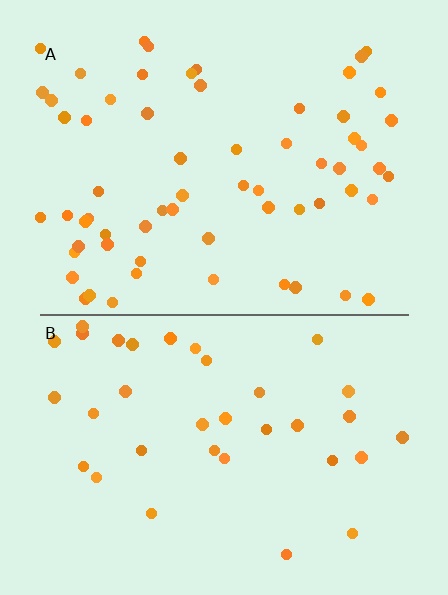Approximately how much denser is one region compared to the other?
Approximately 1.8× — region A over region B.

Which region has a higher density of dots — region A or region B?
A (the top).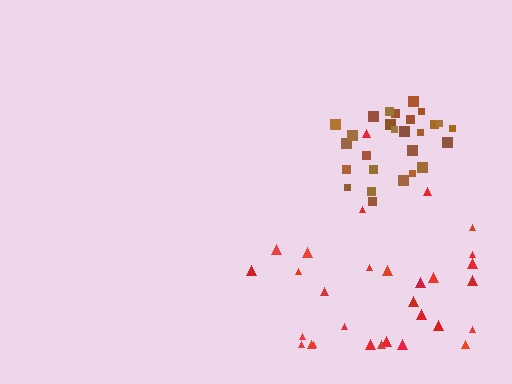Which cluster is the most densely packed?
Brown.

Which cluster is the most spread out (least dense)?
Red.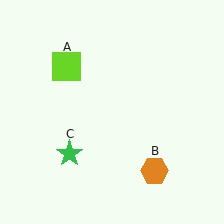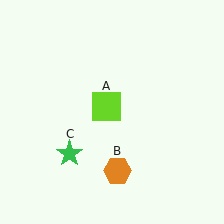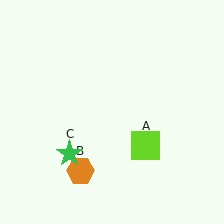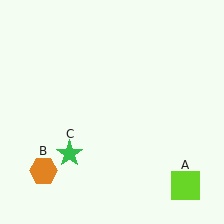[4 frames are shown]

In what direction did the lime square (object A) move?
The lime square (object A) moved down and to the right.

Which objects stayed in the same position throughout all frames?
Green star (object C) remained stationary.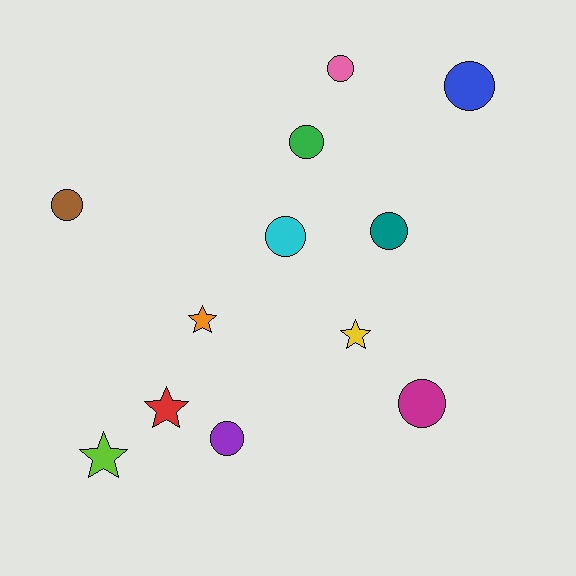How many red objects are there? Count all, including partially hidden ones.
There is 1 red object.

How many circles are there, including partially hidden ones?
There are 8 circles.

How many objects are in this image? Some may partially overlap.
There are 12 objects.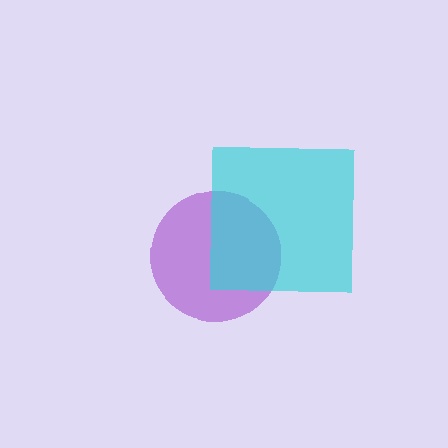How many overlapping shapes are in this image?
There are 2 overlapping shapes in the image.